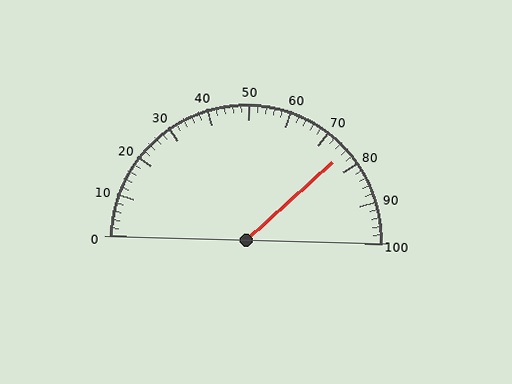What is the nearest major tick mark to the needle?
The nearest major tick mark is 80.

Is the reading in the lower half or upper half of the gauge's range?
The reading is in the upper half of the range (0 to 100).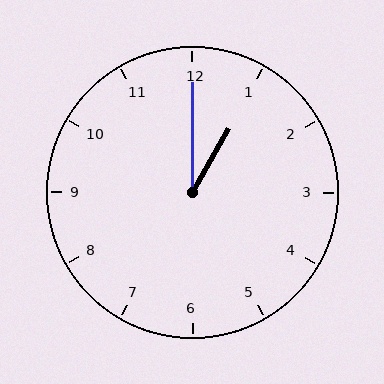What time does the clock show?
1:00.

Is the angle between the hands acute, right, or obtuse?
It is acute.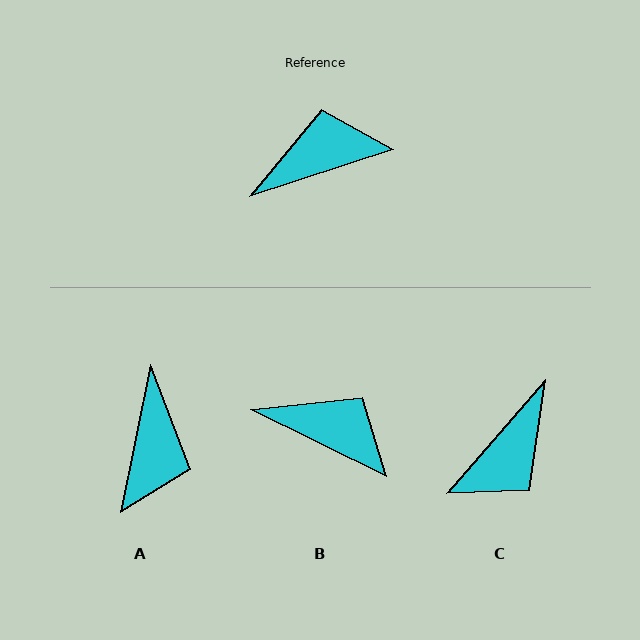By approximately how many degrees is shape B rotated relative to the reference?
Approximately 44 degrees clockwise.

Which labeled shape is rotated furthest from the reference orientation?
C, about 149 degrees away.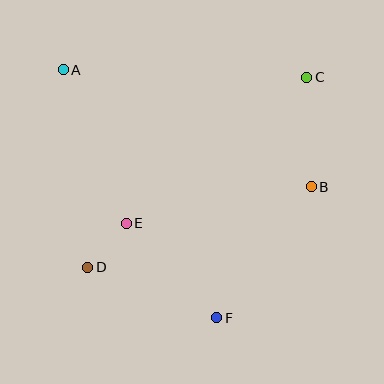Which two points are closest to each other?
Points D and E are closest to each other.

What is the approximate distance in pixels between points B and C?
The distance between B and C is approximately 109 pixels.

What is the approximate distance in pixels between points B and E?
The distance between B and E is approximately 189 pixels.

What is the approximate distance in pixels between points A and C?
The distance between A and C is approximately 244 pixels.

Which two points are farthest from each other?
Points A and F are farthest from each other.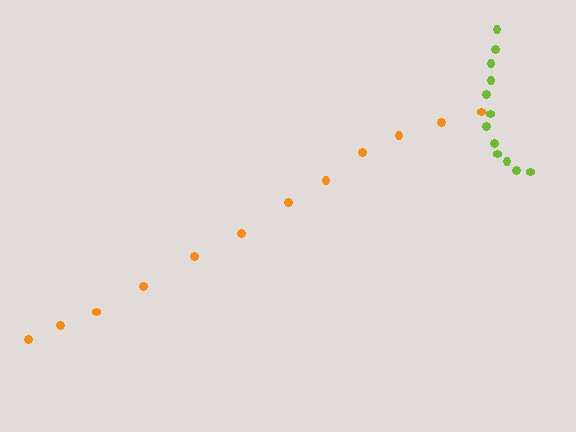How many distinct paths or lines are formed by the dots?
There are 2 distinct paths.